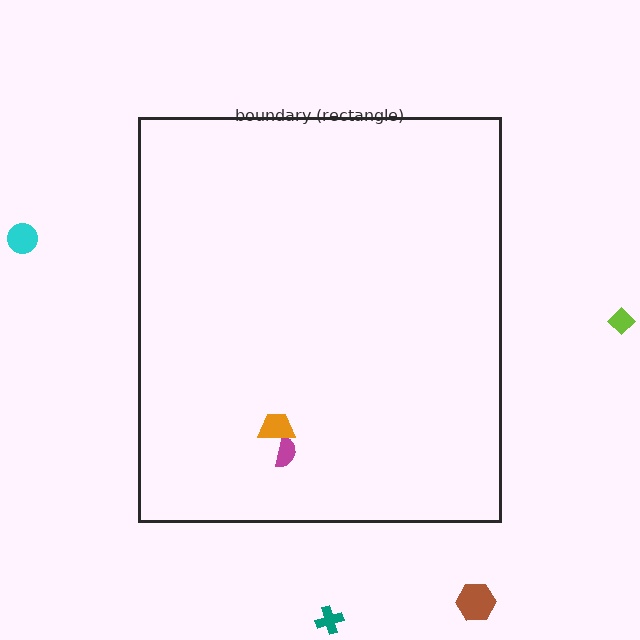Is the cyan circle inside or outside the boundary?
Outside.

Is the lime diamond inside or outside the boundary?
Outside.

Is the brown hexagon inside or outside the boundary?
Outside.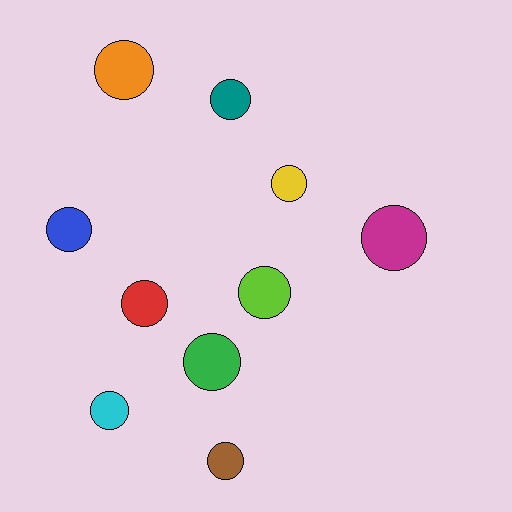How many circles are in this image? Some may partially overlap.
There are 10 circles.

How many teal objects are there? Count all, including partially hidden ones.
There is 1 teal object.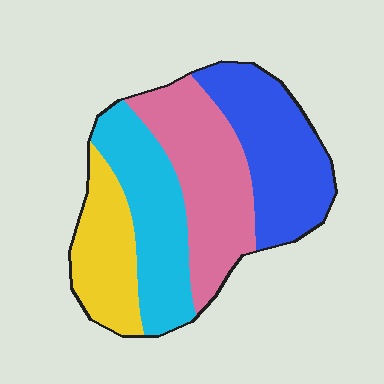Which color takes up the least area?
Yellow, at roughly 20%.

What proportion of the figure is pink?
Pink covers roughly 30% of the figure.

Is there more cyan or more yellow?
Cyan.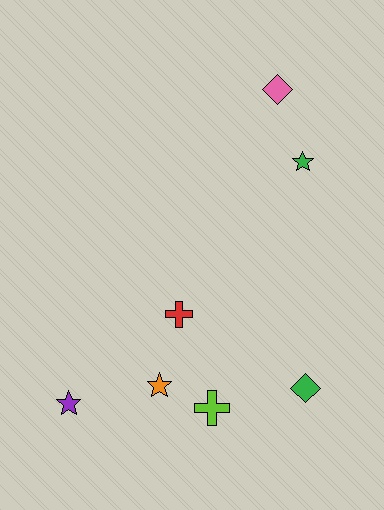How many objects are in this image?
There are 7 objects.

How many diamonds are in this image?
There are 2 diamonds.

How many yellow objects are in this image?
There are no yellow objects.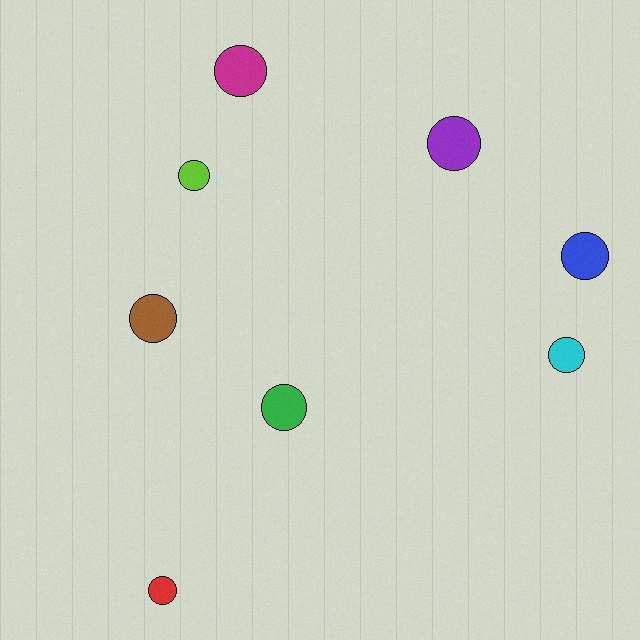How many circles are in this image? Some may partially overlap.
There are 8 circles.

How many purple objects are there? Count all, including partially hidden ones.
There is 1 purple object.